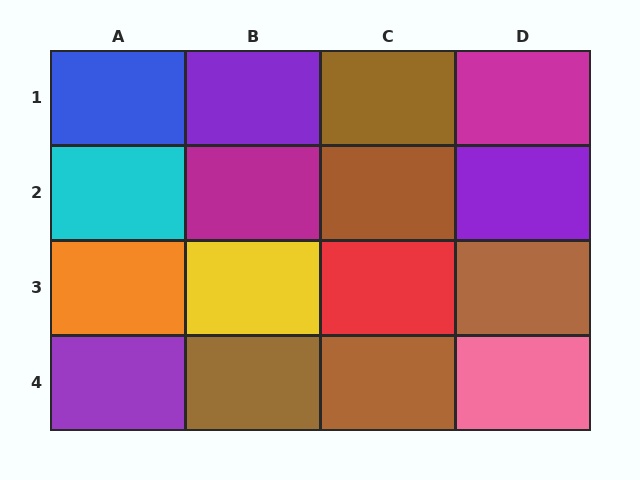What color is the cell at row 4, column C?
Brown.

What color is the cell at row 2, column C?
Brown.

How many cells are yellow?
1 cell is yellow.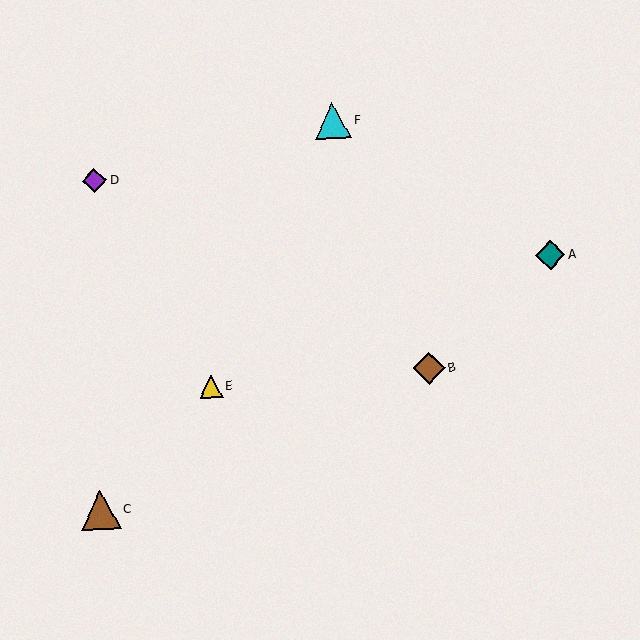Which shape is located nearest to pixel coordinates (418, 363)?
The brown diamond (labeled B) at (429, 368) is nearest to that location.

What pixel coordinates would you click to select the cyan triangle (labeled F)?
Click at (333, 121) to select the cyan triangle F.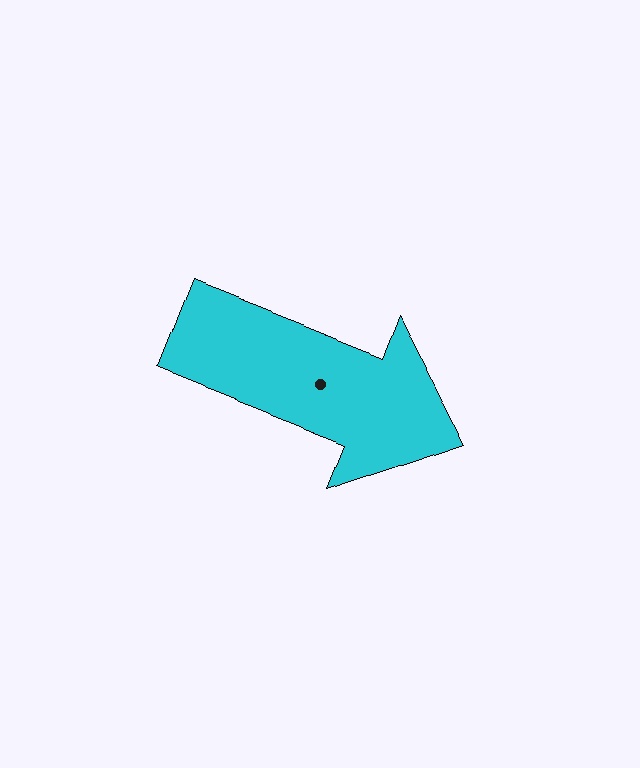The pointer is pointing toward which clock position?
Roughly 4 o'clock.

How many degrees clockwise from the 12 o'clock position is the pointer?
Approximately 112 degrees.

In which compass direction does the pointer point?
East.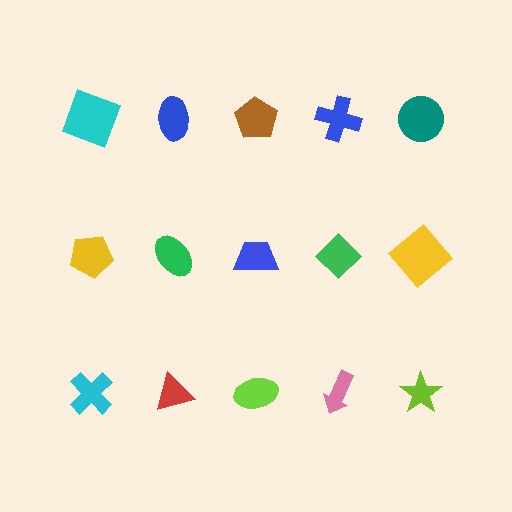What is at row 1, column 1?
A cyan square.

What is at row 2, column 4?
A green diamond.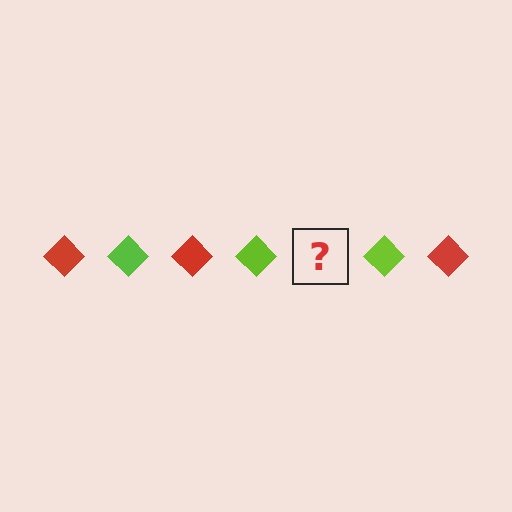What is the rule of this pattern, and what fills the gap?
The rule is that the pattern cycles through red, lime diamonds. The gap should be filled with a red diamond.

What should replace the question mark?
The question mark should be replaced with a red diamond.